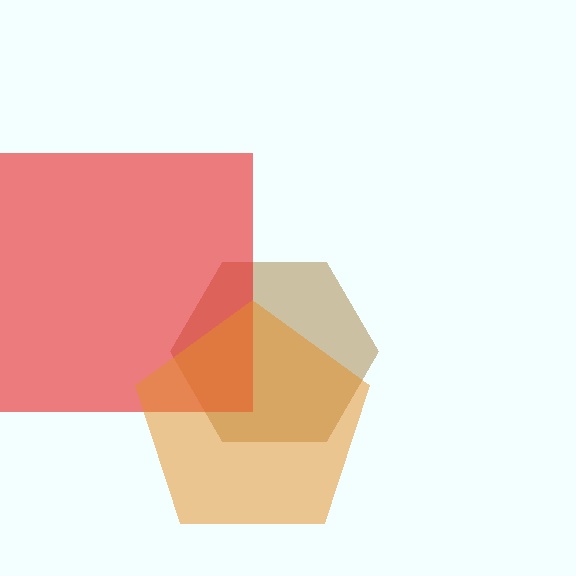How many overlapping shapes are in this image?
There are 3 overlapping shapes in the image.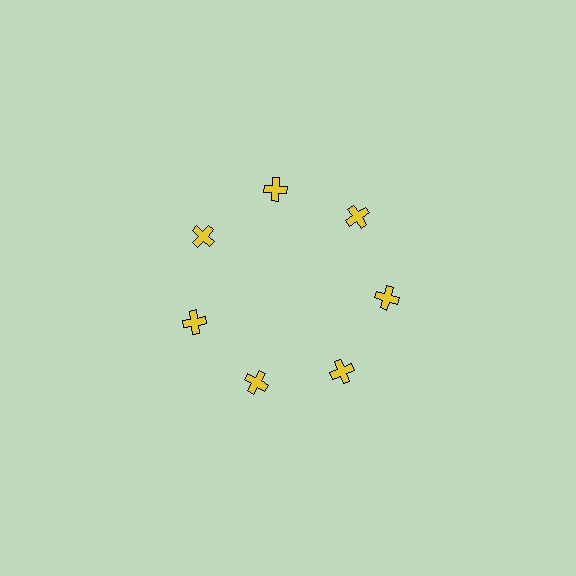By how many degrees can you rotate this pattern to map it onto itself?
The pattern maps onto itself every 51 degrees of rotation.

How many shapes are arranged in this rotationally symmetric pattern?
There are 7 shapes, arranged in 7 groups of 1.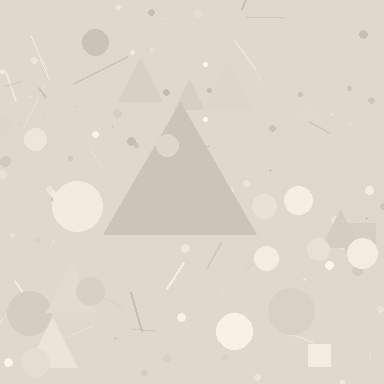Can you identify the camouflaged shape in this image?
The camouflaged shape is a triangle.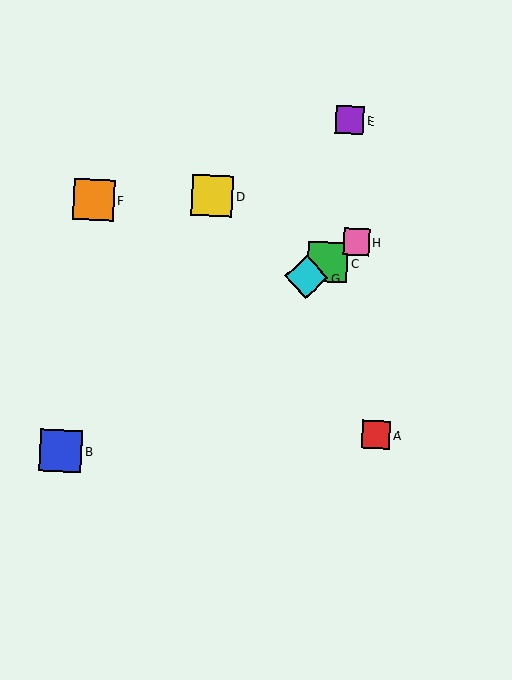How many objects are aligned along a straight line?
4 objects (B, C, G, H) are aligned along a straight line.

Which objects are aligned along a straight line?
Objects B, C, G, H are aligned along a straight line.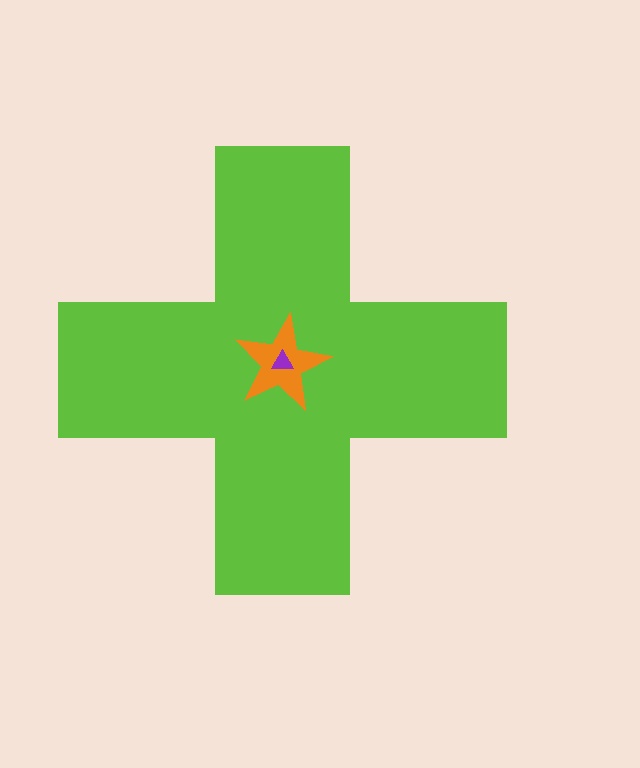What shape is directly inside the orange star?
The purple triangle.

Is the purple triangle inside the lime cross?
Yes.